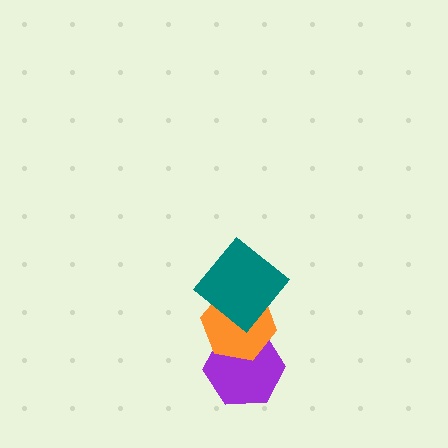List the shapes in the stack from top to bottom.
From top to bottom: the teal diamond, the orange hexagon, the purple hexagon.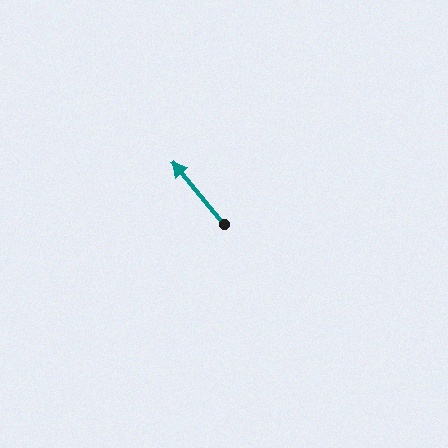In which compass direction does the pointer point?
Northwest.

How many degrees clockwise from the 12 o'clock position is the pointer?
Approximately 320 degrees.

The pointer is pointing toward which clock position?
Roughly 11 o'clock.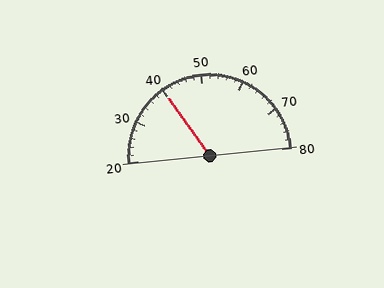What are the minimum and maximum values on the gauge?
The gauge ranges from 20 to 80.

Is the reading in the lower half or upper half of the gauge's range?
The reading is in the lower half of the range (20 to 80).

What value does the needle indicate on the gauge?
The needle indicates approximately 40.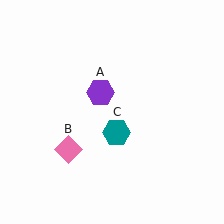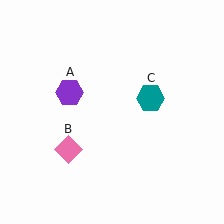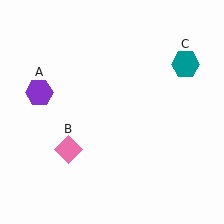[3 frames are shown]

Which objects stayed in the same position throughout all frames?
Pink diamond (object B) remained stationary.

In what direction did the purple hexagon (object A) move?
The purple hexagon (object A) moved left.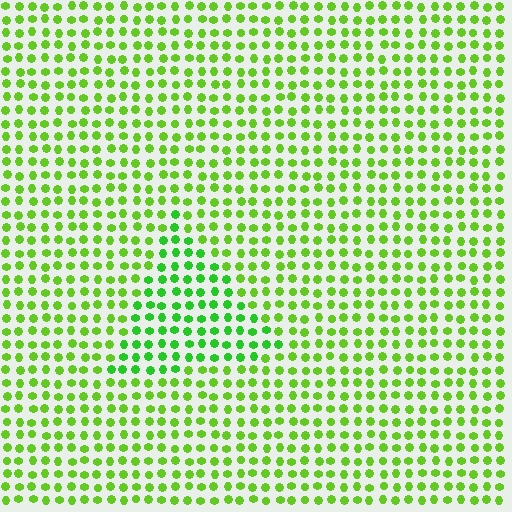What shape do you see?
I see a triangle.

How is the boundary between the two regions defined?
The boundary is defined purely by a slight shift in hue (about 23 degrees). Spacing, size, and orientation are identical on both sides.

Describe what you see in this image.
The image is filled with small lime elements in a uniform arrangement. A triangle-shaped region is visible where the elements are tinted to a slightly different hue, forming a subtle color boundary.